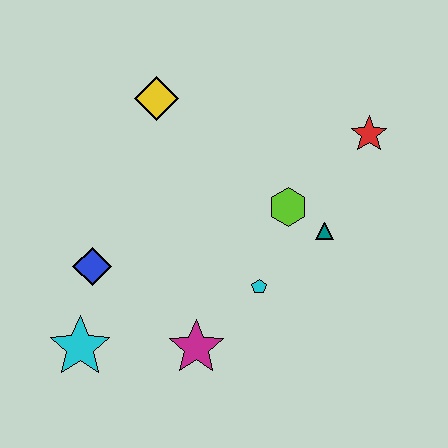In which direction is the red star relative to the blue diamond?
The red star is to the right of the blue diamond.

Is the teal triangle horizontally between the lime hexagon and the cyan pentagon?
No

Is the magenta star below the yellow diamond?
Yes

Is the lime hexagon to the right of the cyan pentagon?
Yes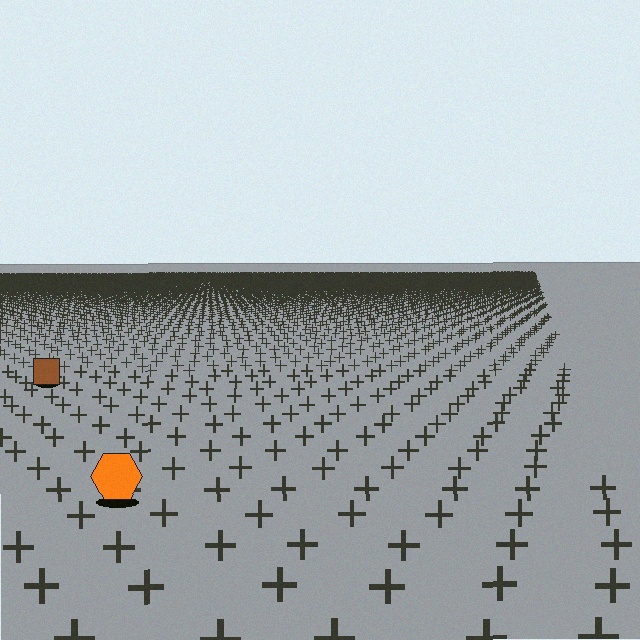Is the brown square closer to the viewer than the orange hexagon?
No. The orange hexagon is closer — you can tell from the texture gradient: the ground texture is coarser near it.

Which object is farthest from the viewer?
The brown square is farthest from the viewer. It appears smaller and the ground texture around it is denser.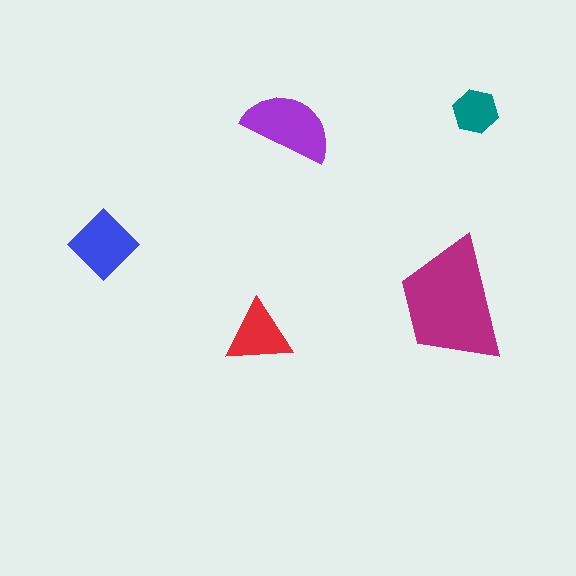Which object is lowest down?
The red triangle is bottommost.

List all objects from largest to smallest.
The magenta trapezoid, the purple semicircle, the blue diamond, the red triangle, the teal hexagon.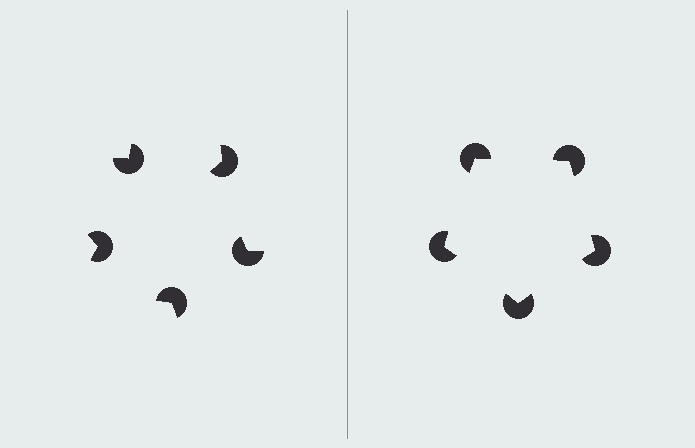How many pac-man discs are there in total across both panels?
10 — 5 on each side.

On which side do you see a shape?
An illusory pentagon appears on the right side. On the left side the wedge cuts are rotated, so no coherent shape forms.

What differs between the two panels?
The pac-man discs are positioned identically on both sides; only the wedge orientations differ. On the right they align to a pentagon; on the left they are misaligned.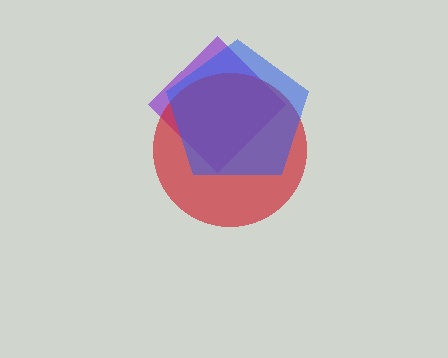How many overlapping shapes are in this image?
There are 3 overlapping shapes in the image.